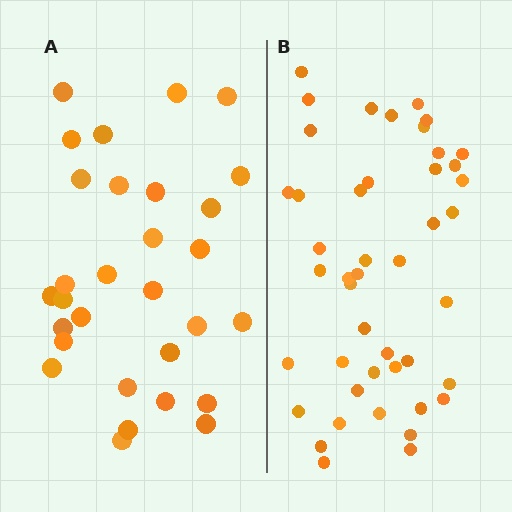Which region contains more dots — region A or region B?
Region B (the right region) has more dots.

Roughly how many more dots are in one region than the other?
Region B has approximately 15 more dots than region A.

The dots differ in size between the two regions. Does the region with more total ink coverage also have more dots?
No. Region A has more total ink coverage because its dots are larger, but region B actually contains more individual dots. Total area can be misleading — the number of items is what matters here.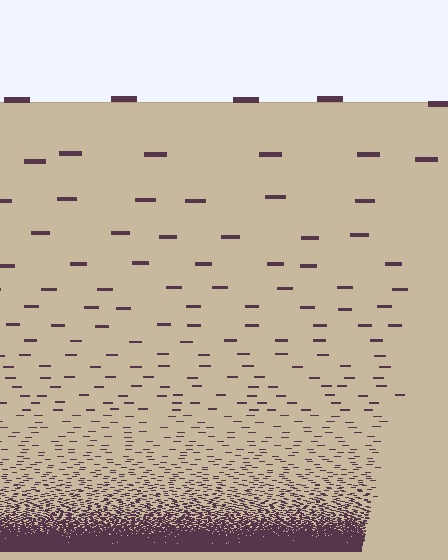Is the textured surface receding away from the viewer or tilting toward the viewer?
The surface appears to tilt toward the viewer. Texture elements get larger and sparser toward the top.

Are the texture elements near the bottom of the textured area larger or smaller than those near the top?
Smaller. The gradient is inverted — elements near the bottom are smaller and denser.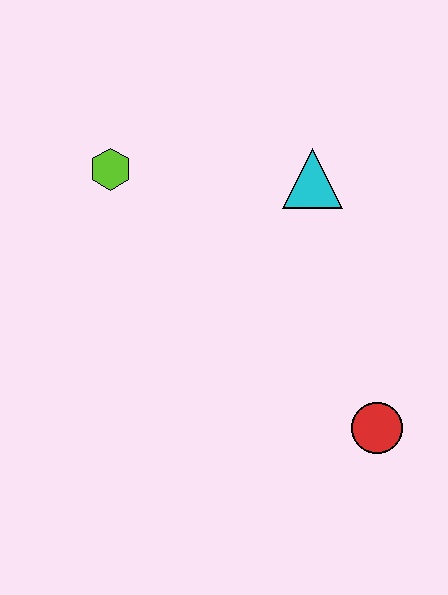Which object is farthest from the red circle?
The lime hexagon is farthest from the red circle.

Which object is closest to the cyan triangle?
The lime hexagon is closest to the cyan triangle.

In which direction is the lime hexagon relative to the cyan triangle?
The lime hexagon is to the left of the cyan triangle.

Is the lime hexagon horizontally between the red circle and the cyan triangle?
No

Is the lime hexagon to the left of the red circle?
Yes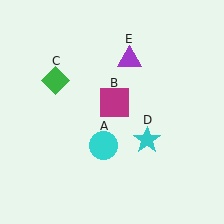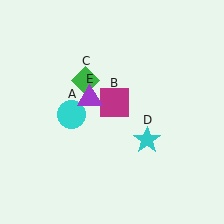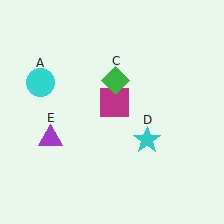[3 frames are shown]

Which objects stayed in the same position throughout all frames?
Magenta square (object B) and cyan star (object D) remained stationary.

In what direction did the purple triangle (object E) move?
The purple triangle (object E) moved down and to the left.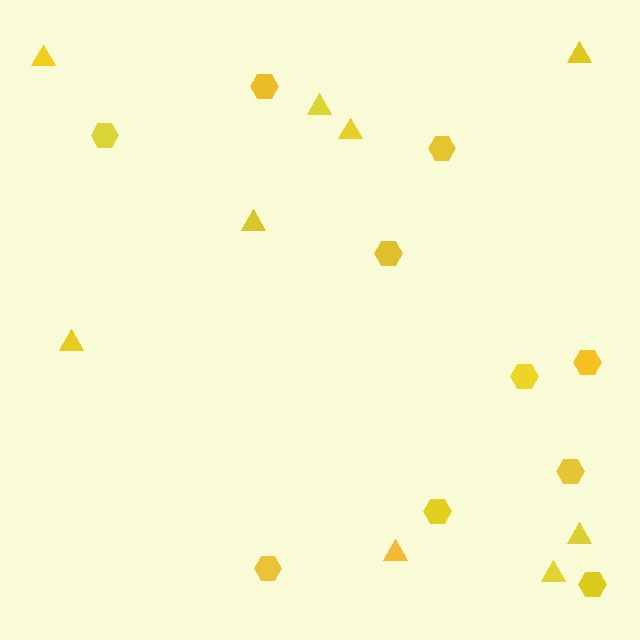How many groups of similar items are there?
There are 2 groups: one group of hexagons (10) and one group of triangles (9).